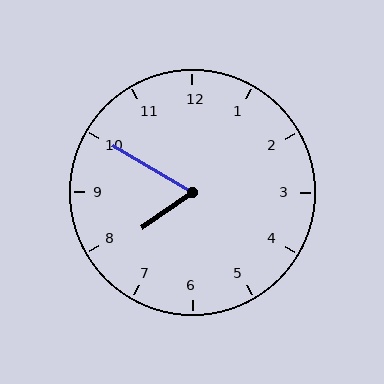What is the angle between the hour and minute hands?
Approximately 65 degrees.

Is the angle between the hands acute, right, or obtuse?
It is acute.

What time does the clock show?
7:50.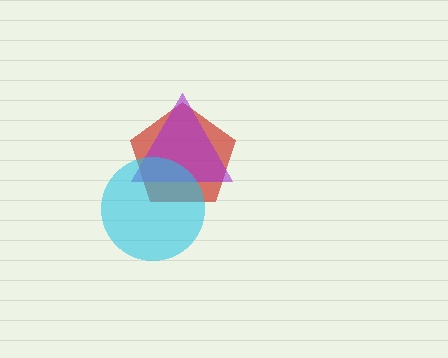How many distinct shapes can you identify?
There are 3 distinct shapes: a red pentagon, a purple triangle, a cyan circle.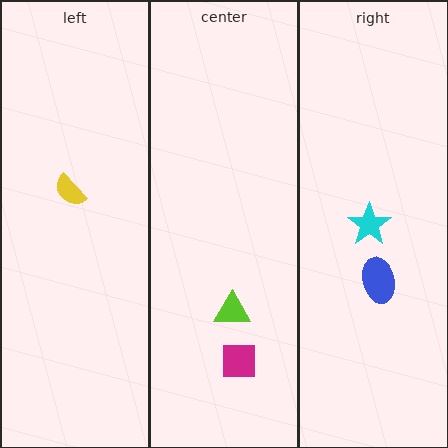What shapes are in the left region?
The yellow semicircle.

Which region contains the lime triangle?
The center region.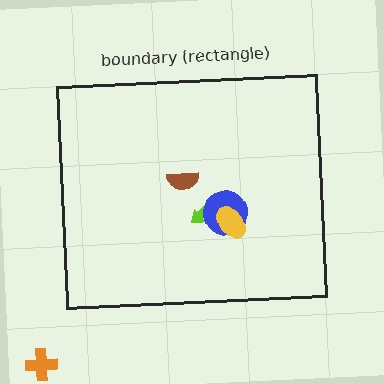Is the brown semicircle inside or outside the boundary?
Inside.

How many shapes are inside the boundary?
4 inside, 1 outside.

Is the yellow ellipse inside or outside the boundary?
Inside.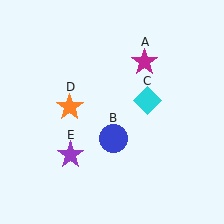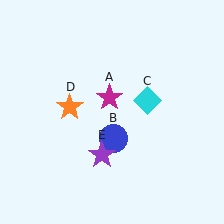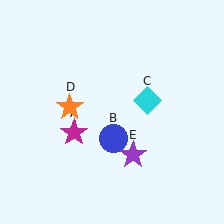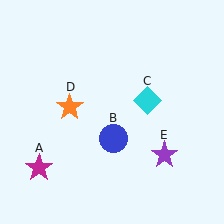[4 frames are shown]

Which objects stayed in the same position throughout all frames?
Blue circle (object B) and cyan diamond (object C) and orange star (object D) remained stationary.